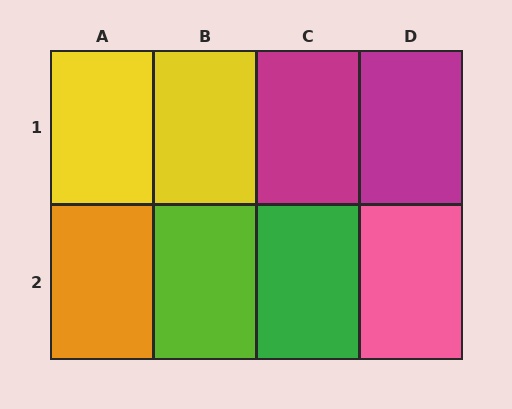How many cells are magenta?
2 cells are magenta.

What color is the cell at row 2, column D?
Pink.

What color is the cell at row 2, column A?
Orange.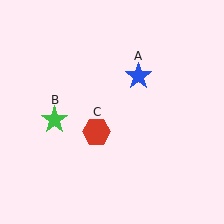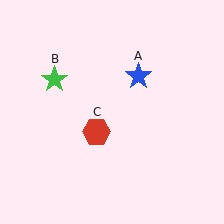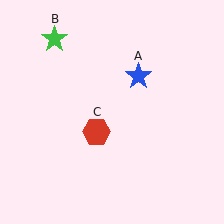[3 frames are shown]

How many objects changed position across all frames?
1 object changed position: green star (object B).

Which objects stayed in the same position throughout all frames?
Blue star (object A) and red hexagon (object C) remained stationary.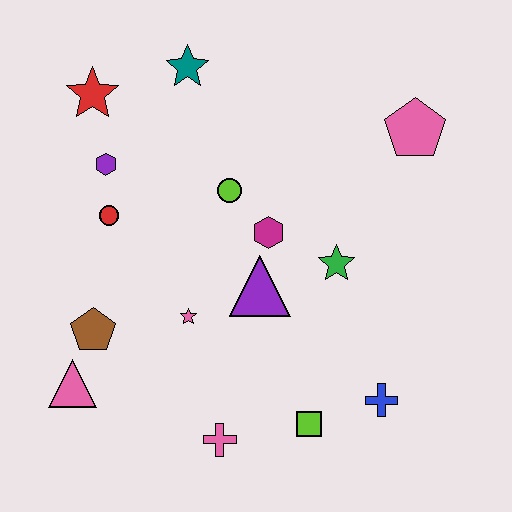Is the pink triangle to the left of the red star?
Yes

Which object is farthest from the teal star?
The blue cross is farthest from the teal star.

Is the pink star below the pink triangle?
No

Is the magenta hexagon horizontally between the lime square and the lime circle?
Yes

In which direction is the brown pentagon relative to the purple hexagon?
The brown pentagon is below the purple hexagon.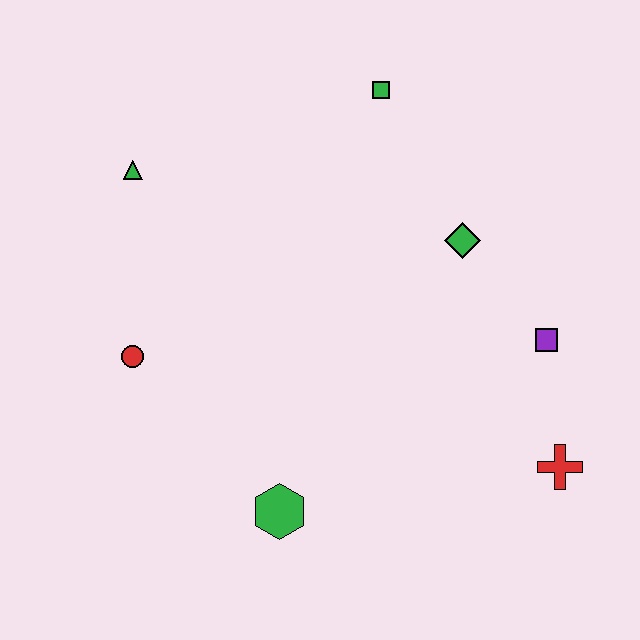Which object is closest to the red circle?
The green triangle is closest to the red circle.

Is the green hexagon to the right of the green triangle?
Yes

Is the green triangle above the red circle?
Yes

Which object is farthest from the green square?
The green hexagon is farthest from the green square.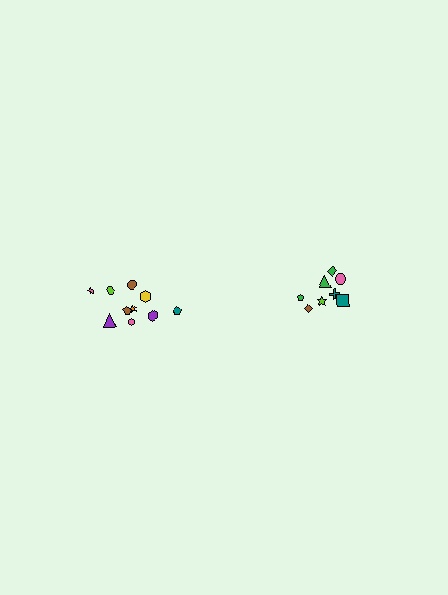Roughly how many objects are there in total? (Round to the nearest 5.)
Roughly 20 objects in total.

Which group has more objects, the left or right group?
The left group.